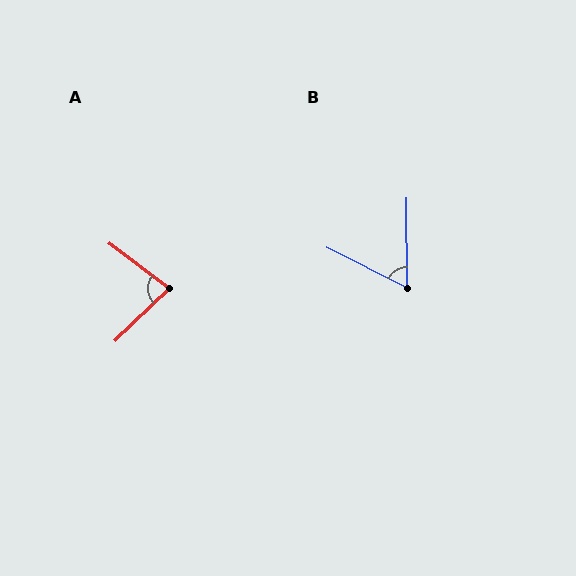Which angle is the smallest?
B, at approximately 63 degrees.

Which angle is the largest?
A, at approximately 81 degrees.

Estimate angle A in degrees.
Approximately 81 degrees.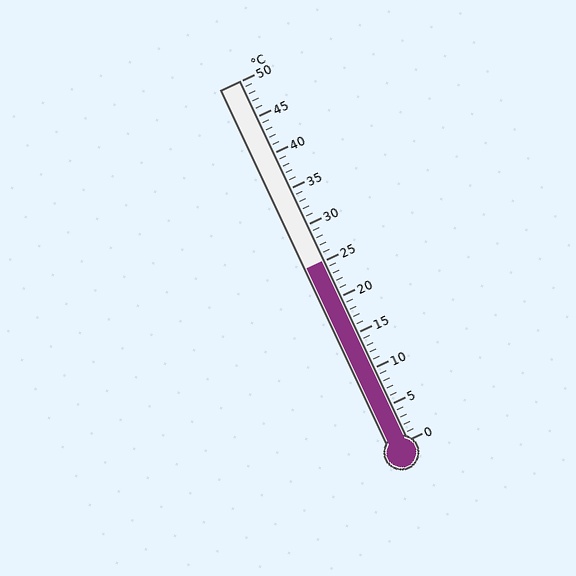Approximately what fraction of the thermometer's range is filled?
The thermometer is filled to approximately 50% of its range.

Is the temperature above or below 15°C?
The temperature is above 15°C.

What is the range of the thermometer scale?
The thermometer scale ranges from 0°C to 50°C.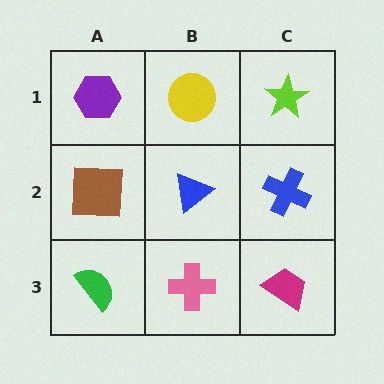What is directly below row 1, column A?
A brown square.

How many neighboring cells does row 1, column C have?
2.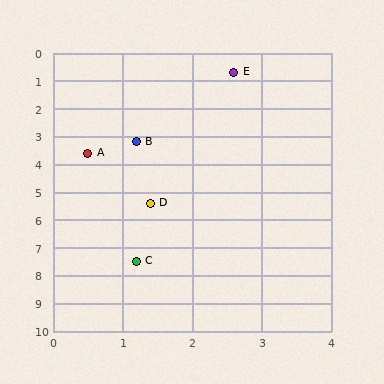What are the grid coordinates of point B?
Point B is at approximately (1.2, 3.2).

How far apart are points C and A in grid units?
Points C and A are about 4.0 grid units apart.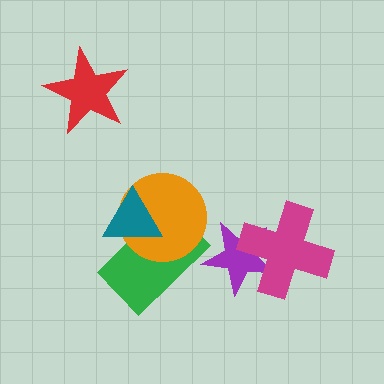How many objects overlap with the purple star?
1 object overlaps with the purple star.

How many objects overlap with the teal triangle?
2 objects overlap with the teal triangle.